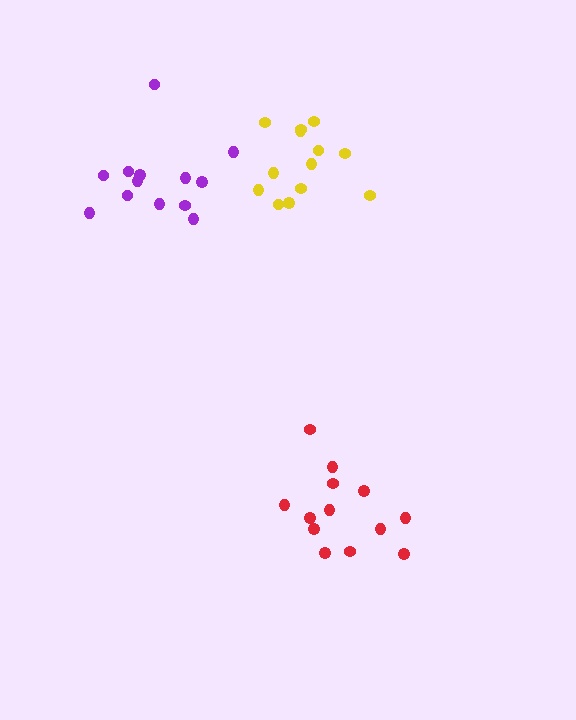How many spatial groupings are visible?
There are 3 spatial groupings.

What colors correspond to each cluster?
The clusters are colored: yellow, red, purple.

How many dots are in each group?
Group 1: 13 dots, Group 2: 13 dots, Group 3: 13 dots (39 total).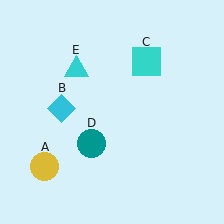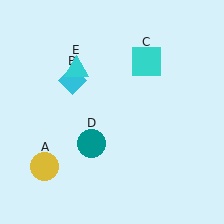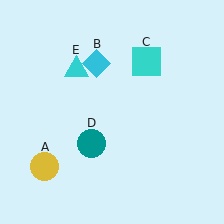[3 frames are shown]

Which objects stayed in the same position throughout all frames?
Yellow circle (object A) and cyan square (object C) and teal circle (object D) and cyan triangle (object E) remained stationary.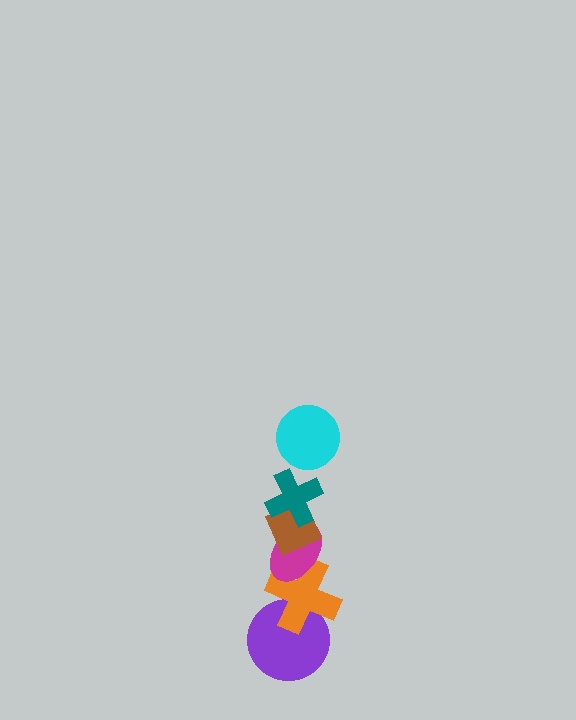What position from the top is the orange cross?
The orange cross is 5th from the top.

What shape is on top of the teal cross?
The cyan circle is on top of the teal cross.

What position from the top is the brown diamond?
The brown diamond is 3rd from the top.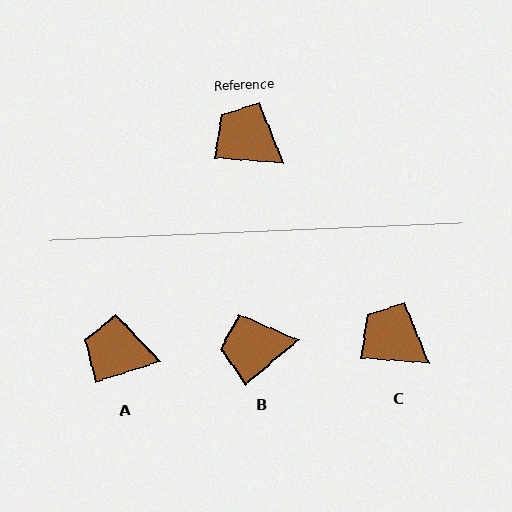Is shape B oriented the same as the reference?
No, it is off by about 44 degrees.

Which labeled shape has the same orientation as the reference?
C.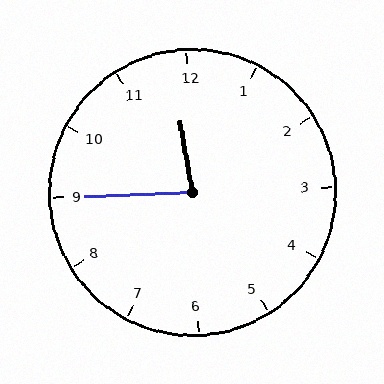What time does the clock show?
11:45.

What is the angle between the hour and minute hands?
Approximately 82 degrees.